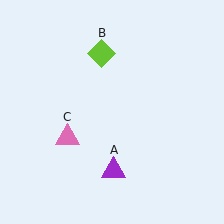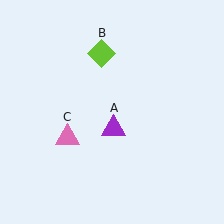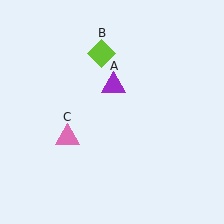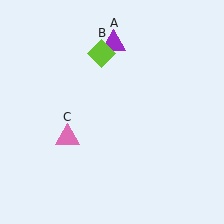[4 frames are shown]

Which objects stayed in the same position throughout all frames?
Lime diamond (object B) and pink triangle (object C) remained stationary.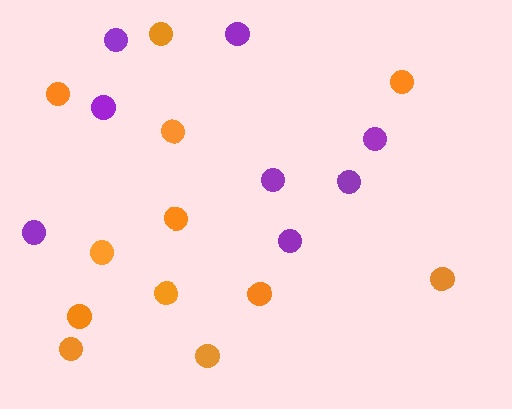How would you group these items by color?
There are 2 groups: one group of purple circles (8) and one group of orange circles (12).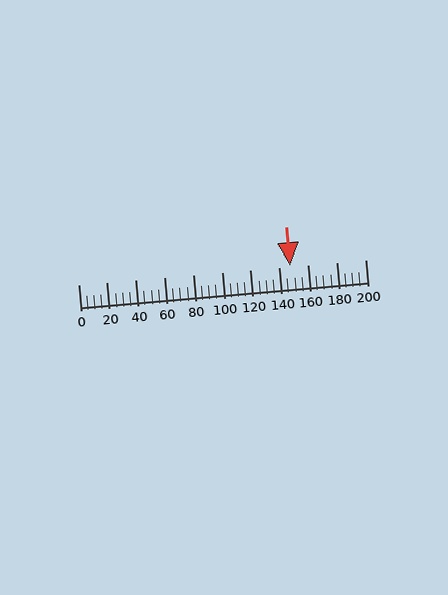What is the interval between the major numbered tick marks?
The major tick marks are spaced 20 units apart.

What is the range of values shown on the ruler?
The ruler shows values from 0 to 200.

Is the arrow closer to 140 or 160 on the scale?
The arrow is closer to 140.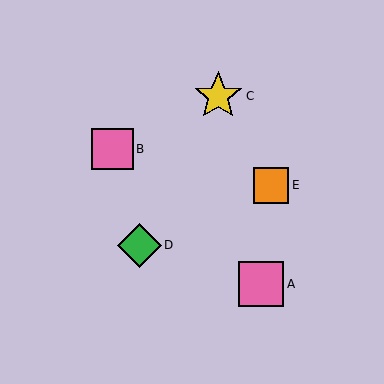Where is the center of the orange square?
The center of the orange square is at (271, 185).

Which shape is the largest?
The yellow star (labeled C) is the largest.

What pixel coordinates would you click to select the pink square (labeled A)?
Click at (261, 284) to select the pink square A.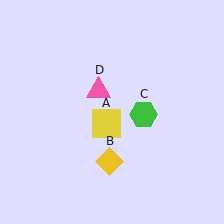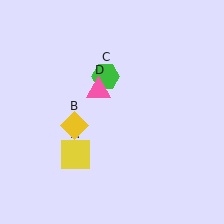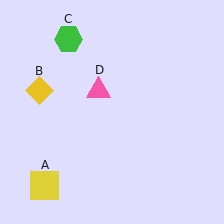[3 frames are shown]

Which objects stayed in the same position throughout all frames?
Pink triangle (object D) remained stationary.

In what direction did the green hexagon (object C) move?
The green hexagon (object C) moved up and to the left.